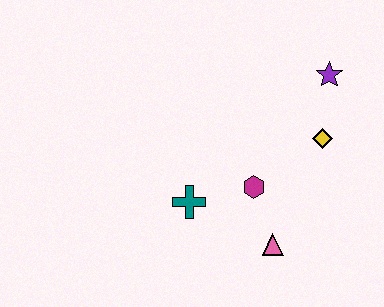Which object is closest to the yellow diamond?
The purple star is closest to the yellow diamond.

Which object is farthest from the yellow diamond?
The teal cross is farthest from the yellow diamond.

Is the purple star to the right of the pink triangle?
Yes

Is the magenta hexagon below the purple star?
Yes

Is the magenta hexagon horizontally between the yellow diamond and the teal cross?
Yes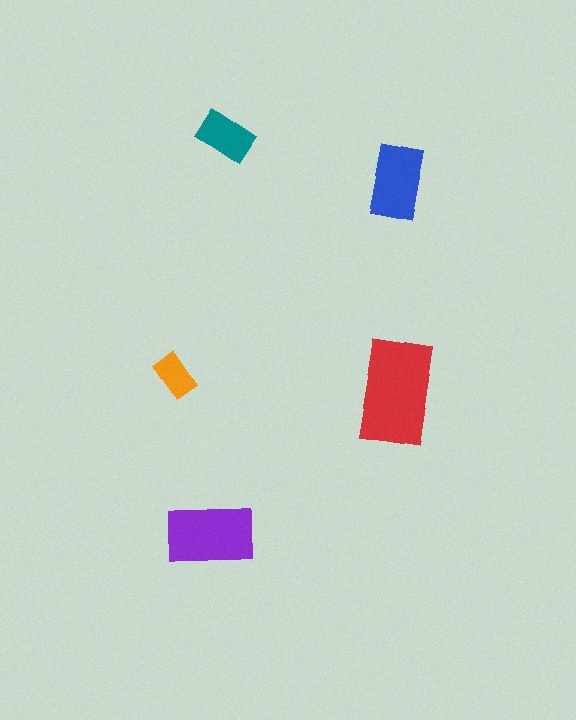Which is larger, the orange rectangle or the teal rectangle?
The teal one.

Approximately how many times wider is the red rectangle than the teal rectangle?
About 2 times wider.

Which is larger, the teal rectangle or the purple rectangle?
The purple one.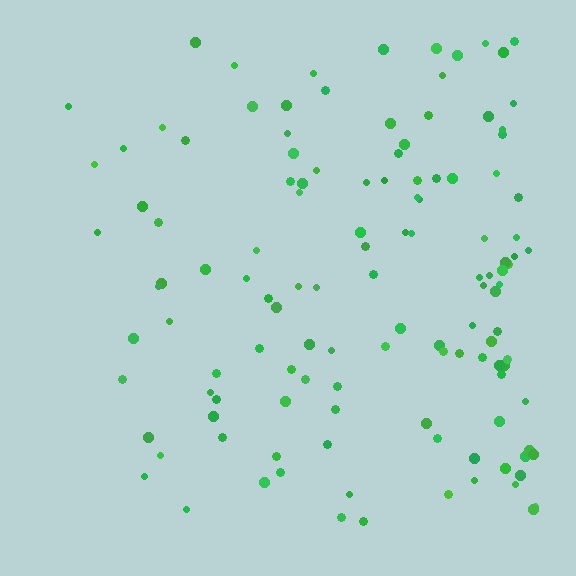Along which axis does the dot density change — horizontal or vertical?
Horizontal.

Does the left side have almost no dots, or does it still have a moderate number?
Still a moderate number, just noticeably fewer than the right.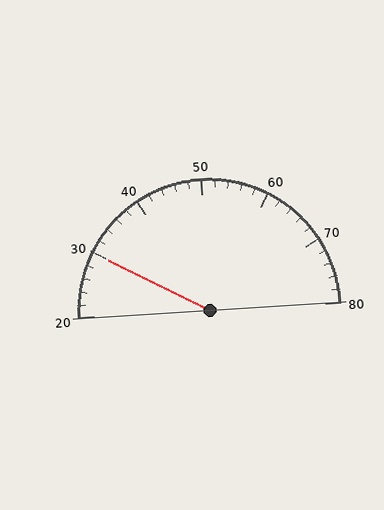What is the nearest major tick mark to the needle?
The nearest major tick mark is 30.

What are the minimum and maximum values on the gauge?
The gauge ranges from 20 to 80.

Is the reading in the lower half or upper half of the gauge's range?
The reading is in the lower half of the range (20 to 80).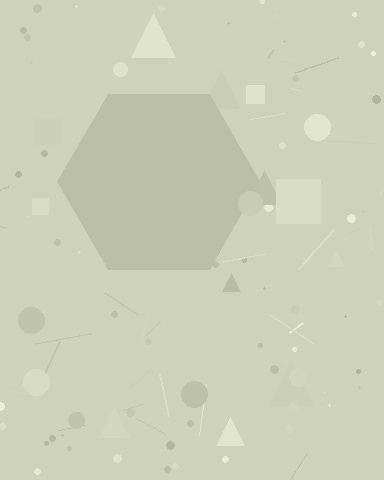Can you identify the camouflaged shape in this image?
The camouflaged shape is a hexagon.